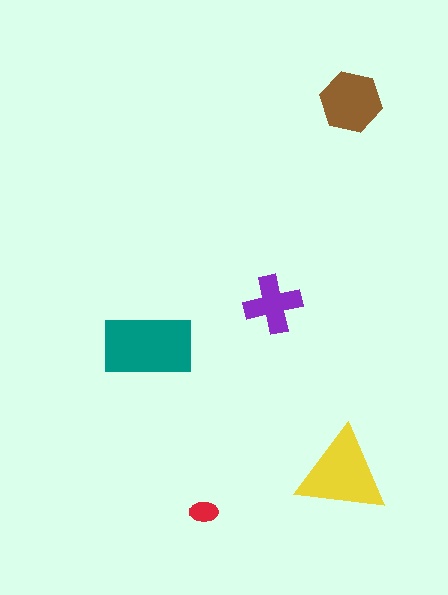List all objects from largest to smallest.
The teal rectangle, the yellow triangle, the brown hexagon, the purple cross, the red ellipse.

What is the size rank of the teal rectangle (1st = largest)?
1st.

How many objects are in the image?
There are 5 objects in the image.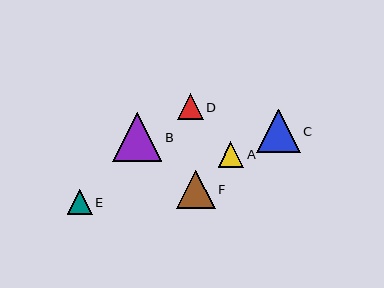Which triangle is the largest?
Triangle B is the largest with a size of approximately 49 pixels.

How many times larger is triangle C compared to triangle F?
Triangle C is approximately 1.1 times the size of triangle F.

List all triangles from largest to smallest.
From largest to smallest: B, C, F, A, D, E.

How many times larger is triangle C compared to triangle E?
Triangle C is approximately 1.7 times the size of triangle E.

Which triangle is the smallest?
Triangle E is the smallest with a size of approximately 25 pixels.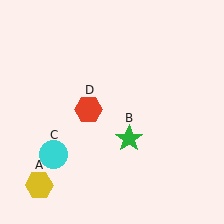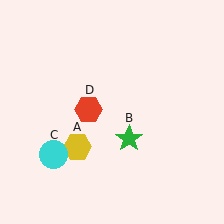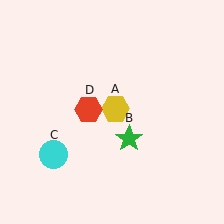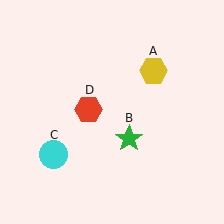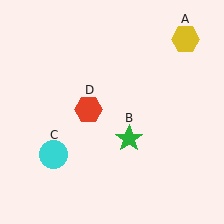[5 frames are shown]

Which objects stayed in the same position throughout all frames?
Green star (object B) and cyan circle (object C) and red hexagon (object D) remained stationary.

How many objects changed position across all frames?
1 object changed position: yellow hexagon (object A).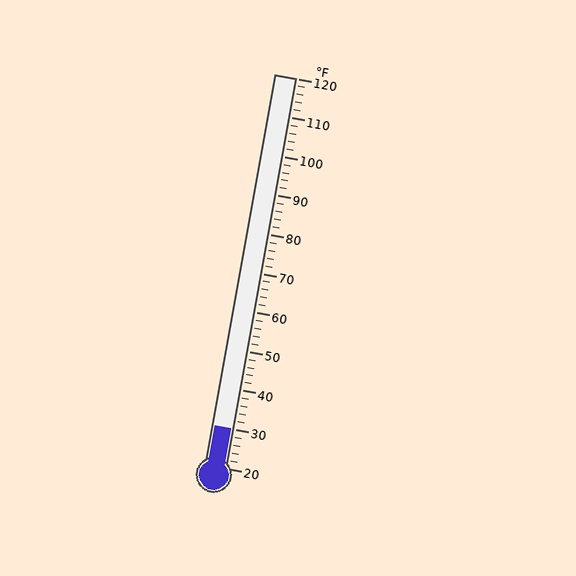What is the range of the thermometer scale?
The thermometer scale ranges from 20°F to 120°F.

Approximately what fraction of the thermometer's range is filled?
The thermometer is filled to approximately 10% of its range.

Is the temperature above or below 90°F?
The temperature is below 90°F.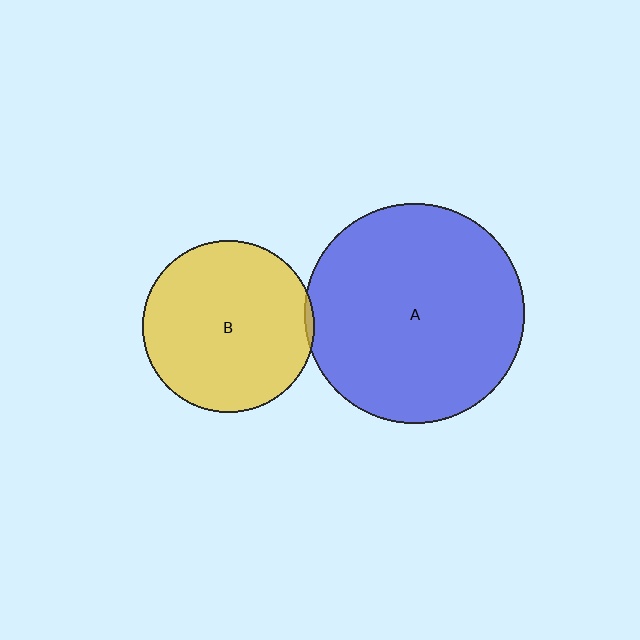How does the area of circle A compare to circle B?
Approximately 1.6 times.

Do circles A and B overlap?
Yes.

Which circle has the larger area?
Circle A (blue).